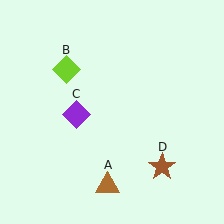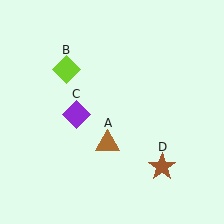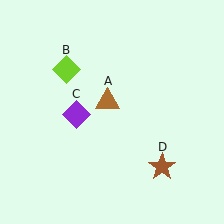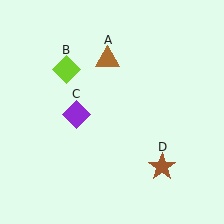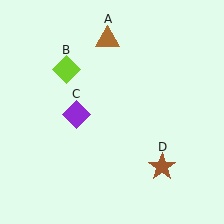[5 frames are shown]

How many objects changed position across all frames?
1 object changed position: brown triangle (object A).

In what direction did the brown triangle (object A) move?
The brown triangle (object A) moved up.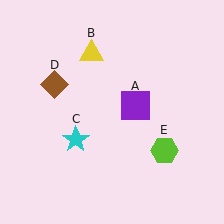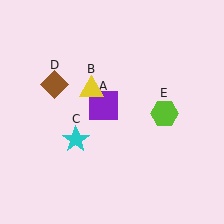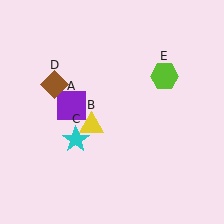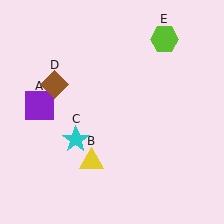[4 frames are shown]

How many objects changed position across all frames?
3 objects changed position: purple square (object A), yellow triangle (object B), lime hexagon (object E).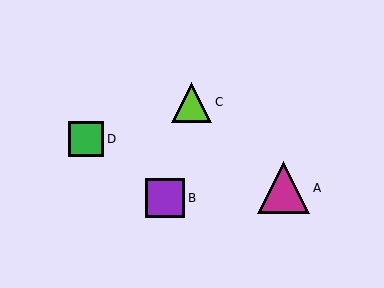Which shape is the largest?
The magenta triangle (labeled A) is the largest.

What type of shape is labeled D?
Shape D is a green square.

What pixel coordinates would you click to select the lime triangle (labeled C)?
Click at (192, 102) to select the lime triangle C.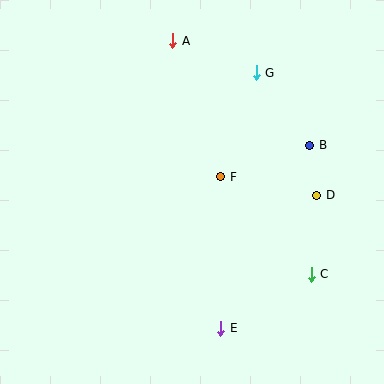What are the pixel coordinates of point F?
Point F is at (221, 177).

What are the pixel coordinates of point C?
Point C is at (311, 274).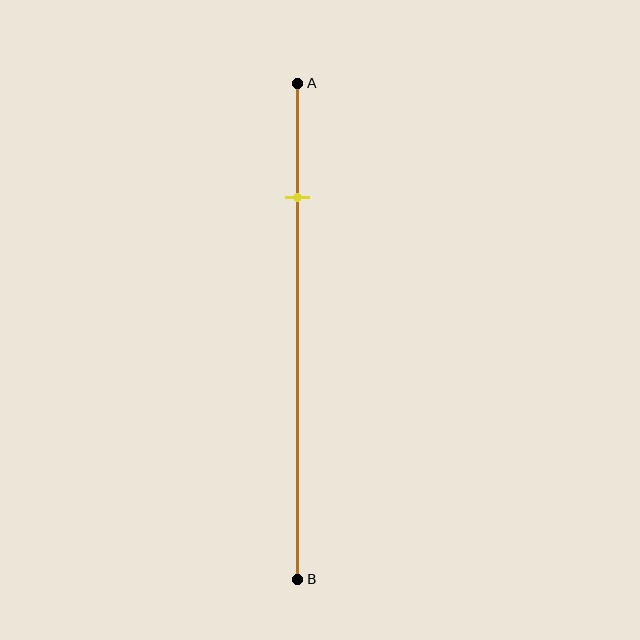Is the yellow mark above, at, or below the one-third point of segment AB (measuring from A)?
The yellow mark is above the one-third point of segment AB.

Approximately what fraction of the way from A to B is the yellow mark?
The yellow mark is approximately 25% of the way from A to B.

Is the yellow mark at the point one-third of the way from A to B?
No, the mark is at about 25% from A, not at the 33% one-third point.